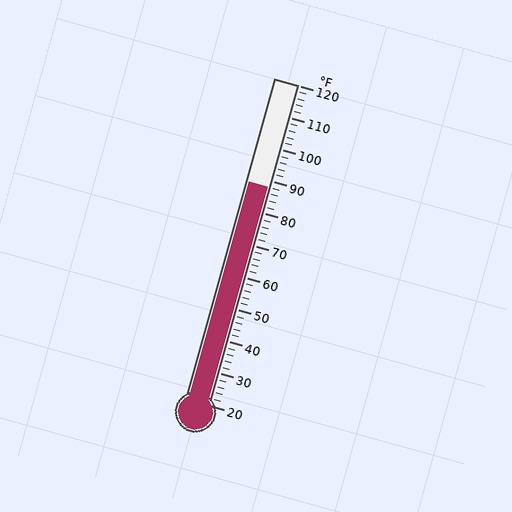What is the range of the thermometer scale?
The thermometer scale ranges from 20°F to 120°F.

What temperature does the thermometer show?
The thermometer shows approximately 88°F.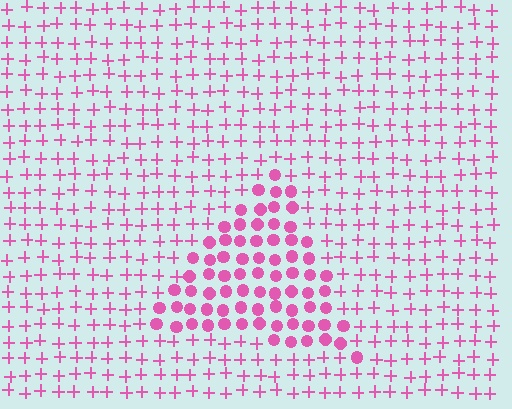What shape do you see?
I see a triangle.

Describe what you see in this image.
The image is filled with small pink elements arranged in a uniform grid. A triangle-shaped region contains circles, while the surrounding area contains plus signs. The boundary is defined purely by the change in element shape.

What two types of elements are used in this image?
The image uses circles inside the triangle region and plus signs outside it.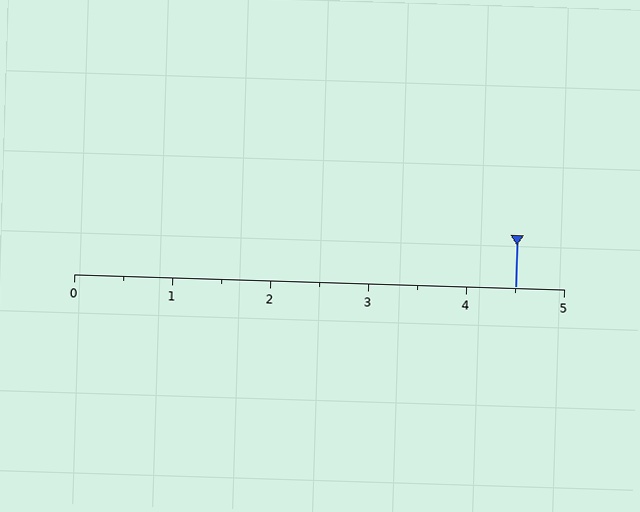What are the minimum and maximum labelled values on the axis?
The axis runs from 0 to 5.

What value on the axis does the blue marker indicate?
The marker indicates approximately 4.5.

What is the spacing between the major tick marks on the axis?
The major ticks are spaced 1 apart.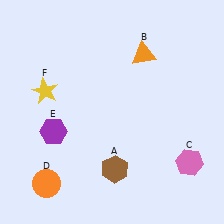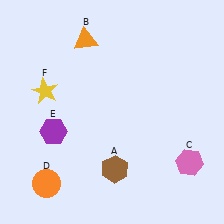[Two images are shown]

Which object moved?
The orange triangle (B) moved left.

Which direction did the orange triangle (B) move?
The orange triangle (B) moved left.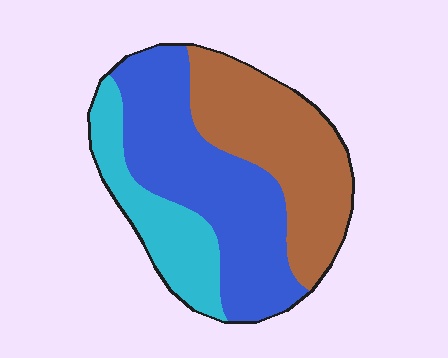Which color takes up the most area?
Blue, at roughly 45%.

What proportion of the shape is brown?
Brown covers around 35% of the shape.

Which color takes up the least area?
Cyan, at roughly 20%.